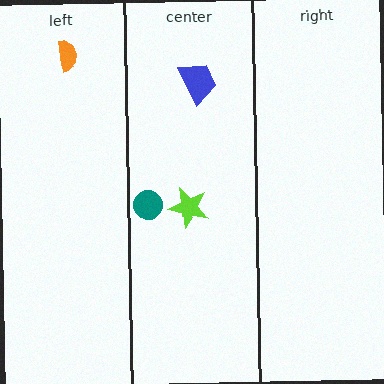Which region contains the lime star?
The center region.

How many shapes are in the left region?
1.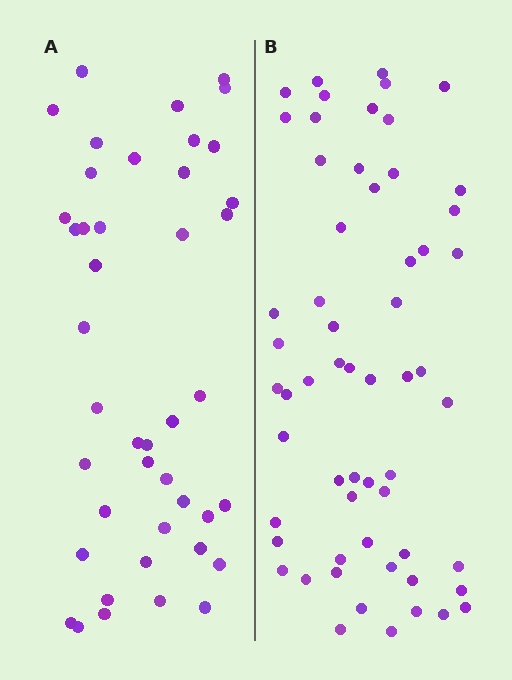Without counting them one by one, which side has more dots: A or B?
Region B (the right region) has more dots.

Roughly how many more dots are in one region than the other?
Region B has approximately 15 more dots than region A.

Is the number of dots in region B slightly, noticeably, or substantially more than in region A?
Region B has noticeably more, but not dramatically so. The ratio is roughly 1.4 to 1.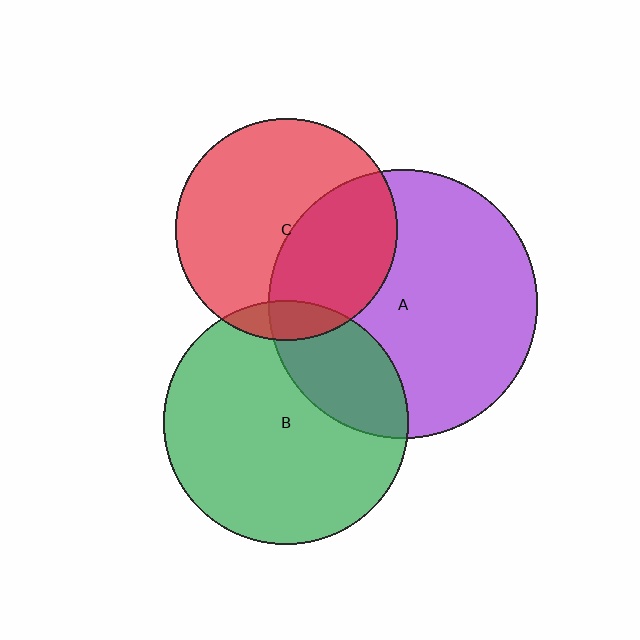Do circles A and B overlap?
Yes.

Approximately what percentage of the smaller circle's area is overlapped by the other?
Approximately 25%.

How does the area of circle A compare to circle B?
Approximately 1.2 times.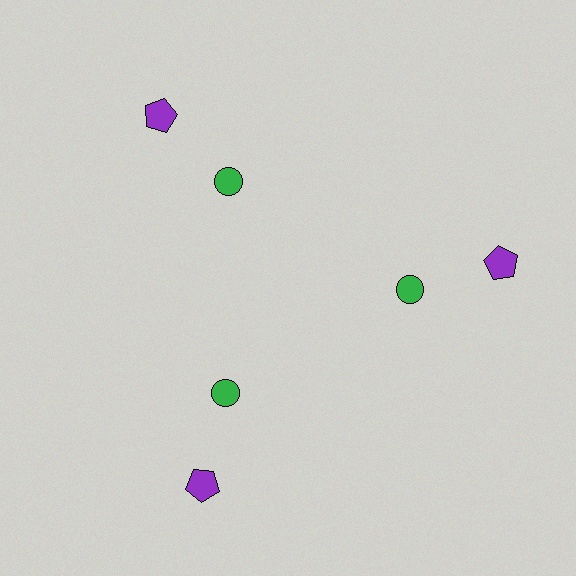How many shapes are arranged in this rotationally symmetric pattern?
There are 6 shapes, arranged in 3 groups of 2.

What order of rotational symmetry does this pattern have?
This pattern has 3-fold rotational symmetry.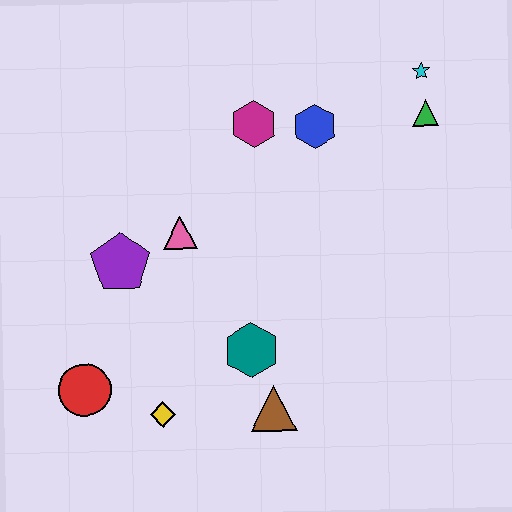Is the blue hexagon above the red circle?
Yes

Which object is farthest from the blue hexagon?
The red circle is farthest from the blue hexagon.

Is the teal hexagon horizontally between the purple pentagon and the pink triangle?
No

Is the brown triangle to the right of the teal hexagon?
Yes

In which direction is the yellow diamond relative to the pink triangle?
The yellow diamond is below the pink triangle.